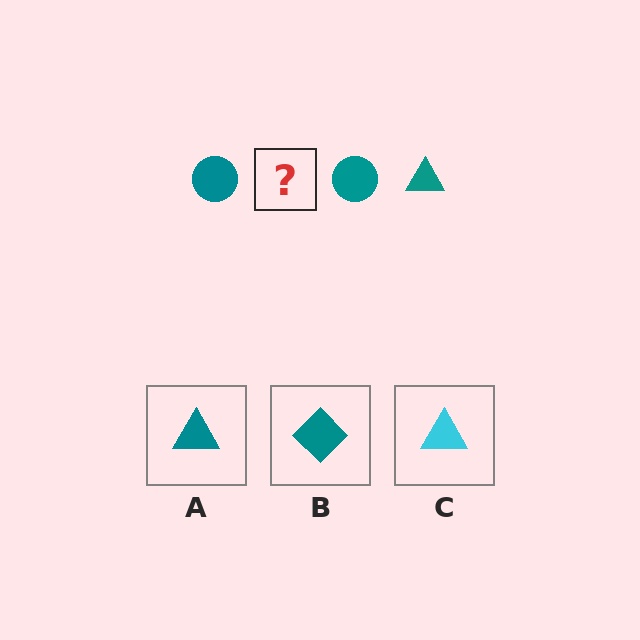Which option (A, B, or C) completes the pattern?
A.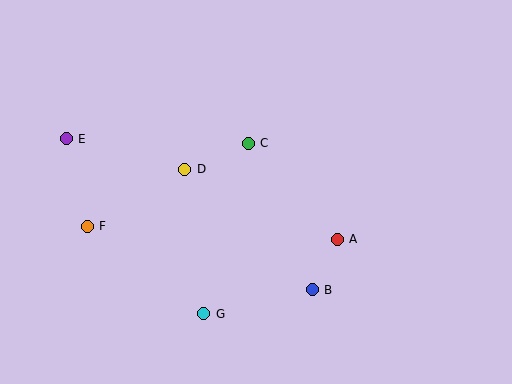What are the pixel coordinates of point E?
Point E is at (66, 139).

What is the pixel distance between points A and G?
The distance between A and G is 153 pixels.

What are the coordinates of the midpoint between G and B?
The midpoint between G and B is at (258, 302).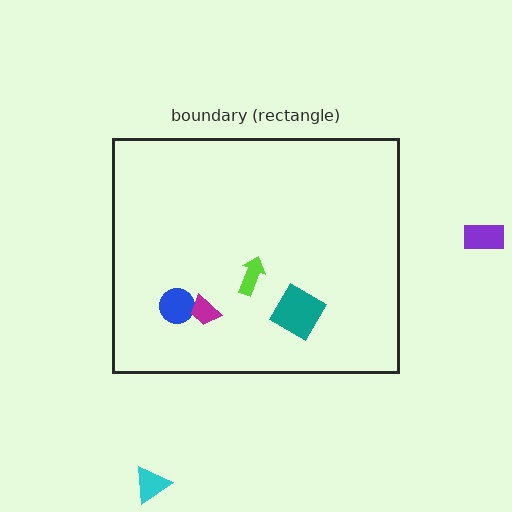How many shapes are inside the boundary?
4 inside, 2 outside.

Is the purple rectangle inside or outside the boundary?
Outside.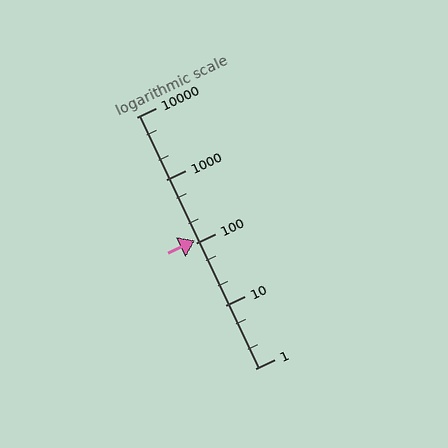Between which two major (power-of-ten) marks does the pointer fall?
The pointer is between 100 and 1000.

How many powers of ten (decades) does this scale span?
The scale spans 4 decades, from 1 to 10000.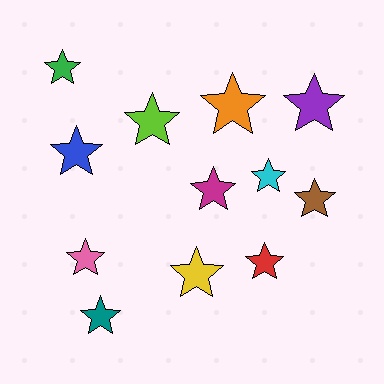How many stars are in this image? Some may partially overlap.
There are 12 stars.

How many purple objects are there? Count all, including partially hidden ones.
There is 1 purple object.